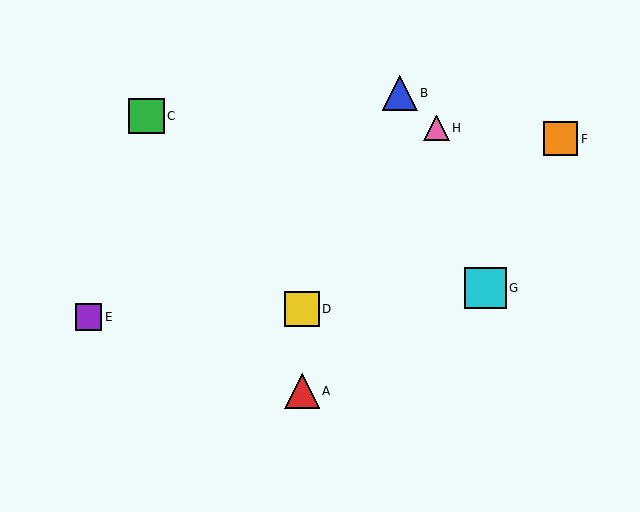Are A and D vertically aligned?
Yes, both are at x≈302.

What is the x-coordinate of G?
Object G is at x≈486.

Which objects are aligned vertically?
Objects A, D are aligned vertically.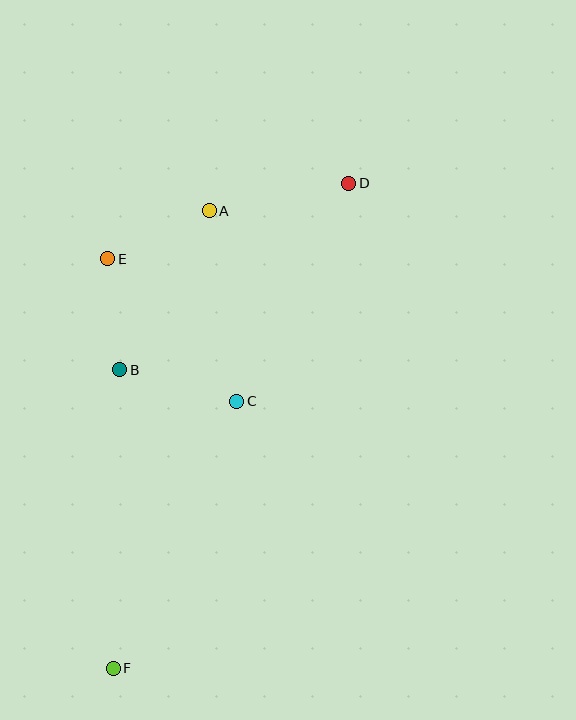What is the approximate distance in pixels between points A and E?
The distance between A and E is approximately 112 pixels.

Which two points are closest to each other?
Points B and E are closest to each other.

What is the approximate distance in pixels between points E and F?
The distance between E and F is approximately 409 pixels.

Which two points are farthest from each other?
Points D and F are farthest from each other.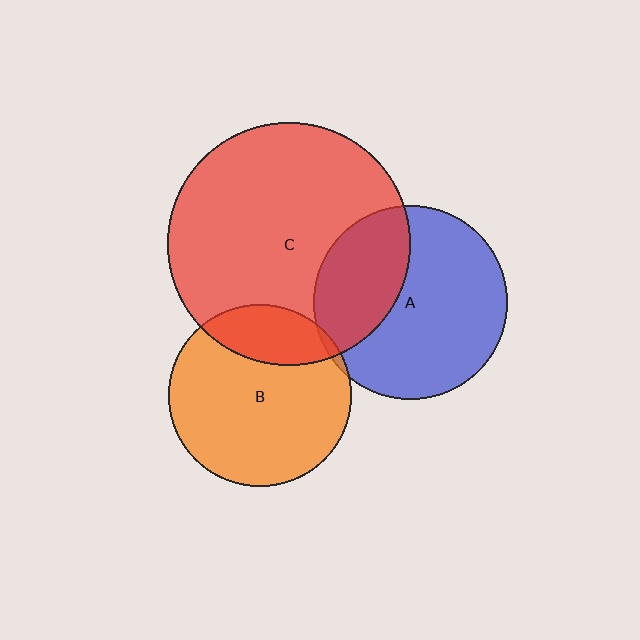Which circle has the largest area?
Circle C (red).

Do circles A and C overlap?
Yes.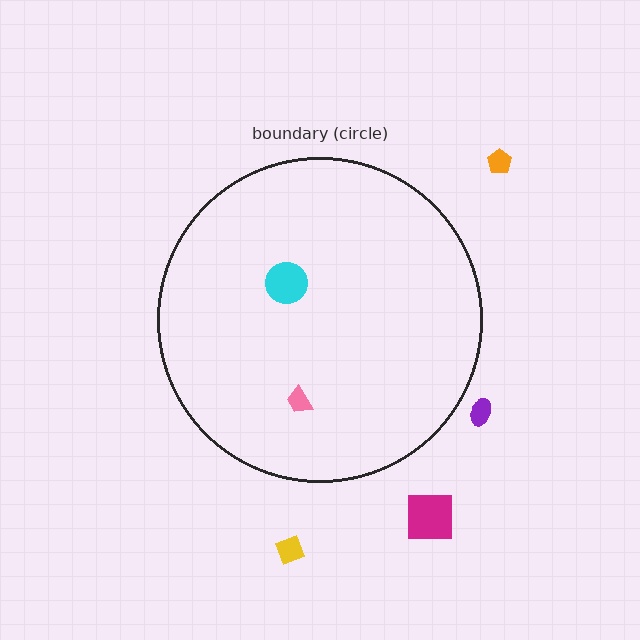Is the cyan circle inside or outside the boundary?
Inside.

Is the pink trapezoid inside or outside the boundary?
Inside.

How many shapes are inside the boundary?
2 inside, 4 outside.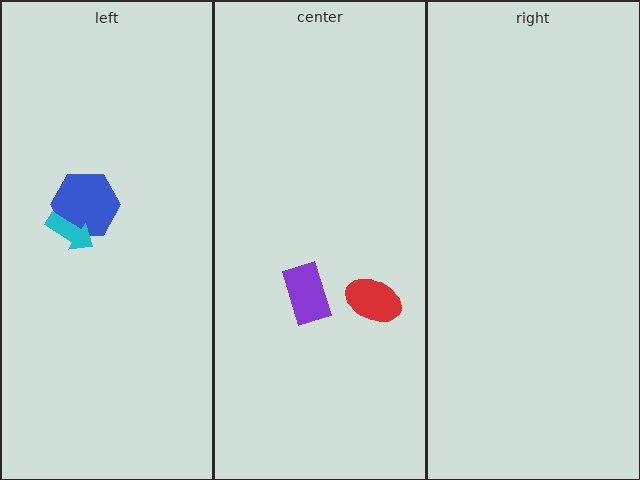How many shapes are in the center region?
2.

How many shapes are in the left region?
2.